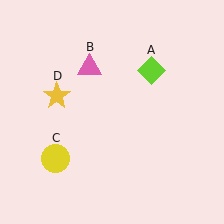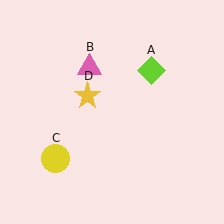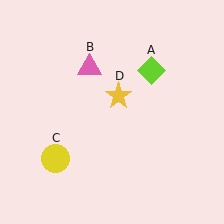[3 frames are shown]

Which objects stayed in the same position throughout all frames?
Lime diamond (object A) and pink triangle (object B) and yellow circle (object C) remained stationary.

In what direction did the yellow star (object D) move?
The yellow star (object D) moved right.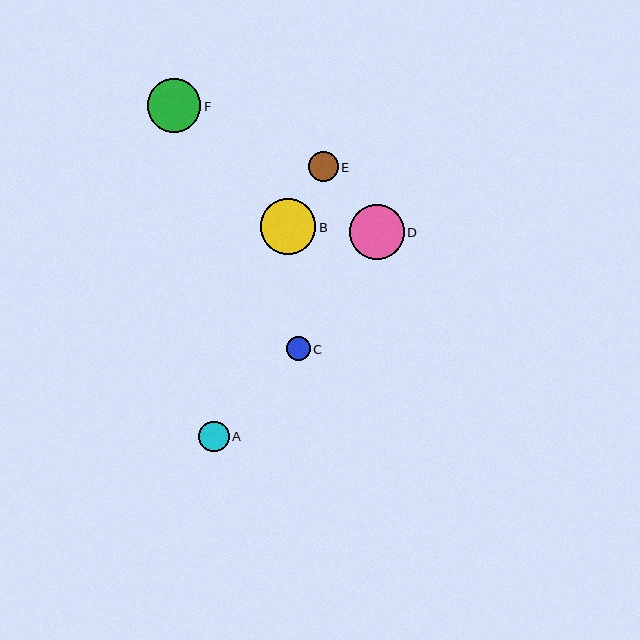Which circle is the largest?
Circle B is the largest with a size of approximately 56 pixels.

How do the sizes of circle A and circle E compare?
Circle A and circle E are approximately the same size.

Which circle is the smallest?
Circle C is the smallest with a size of approximately 24 pixels.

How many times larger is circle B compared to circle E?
Circle B is approximately 1.9 times the size of circle E.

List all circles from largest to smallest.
From largest to smallest: B, D, F, A, E, C.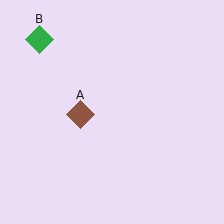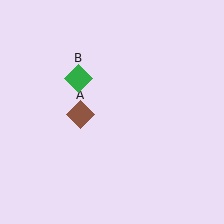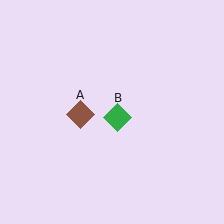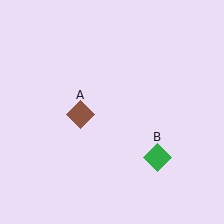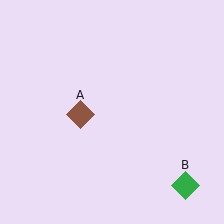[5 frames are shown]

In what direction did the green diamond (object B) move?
The green diamond (object B) moved down and to the right.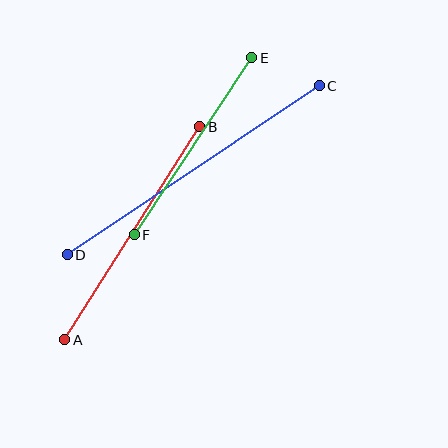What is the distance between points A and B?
The distance is approximately 252 pixels.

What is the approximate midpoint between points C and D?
The midpoint is at approximately (193, 170) pixels.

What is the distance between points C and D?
The distance is approximately 304 pixels.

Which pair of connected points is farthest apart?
Points C and D are farthest apart.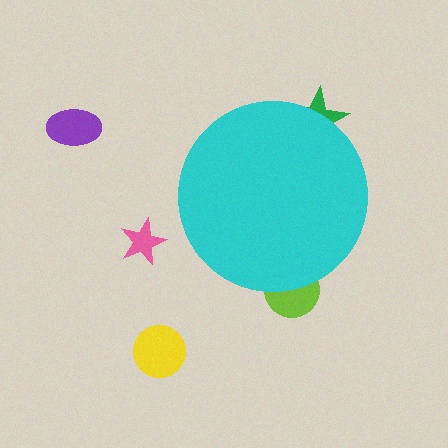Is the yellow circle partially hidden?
No, the yellow circle is fully visible.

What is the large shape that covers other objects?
A cyan circle.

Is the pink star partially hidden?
No, the pink star is fully visible.